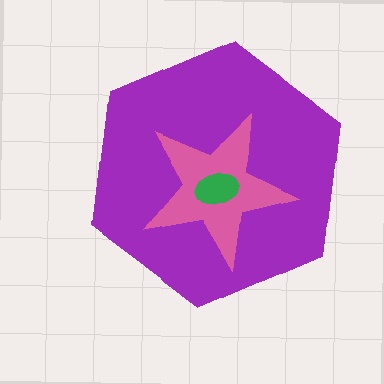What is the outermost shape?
The purple hexagon.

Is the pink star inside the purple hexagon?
Yes.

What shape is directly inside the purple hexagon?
The pink star.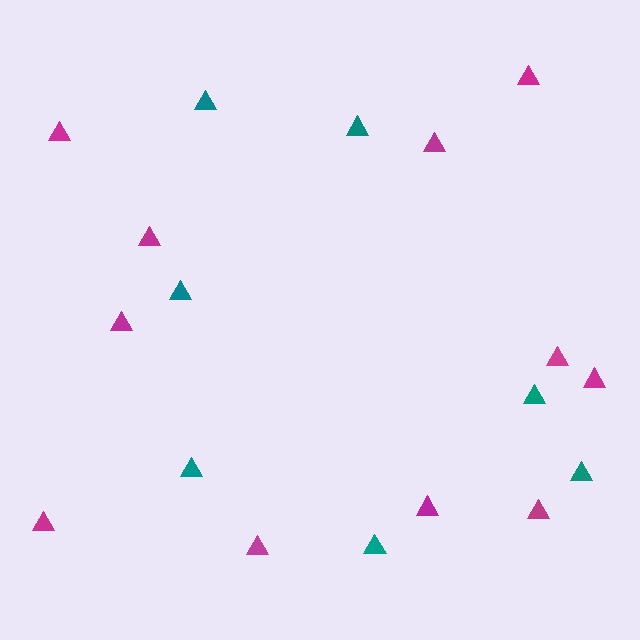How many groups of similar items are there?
There are 2 groups: one group of magenta triangles (11) and one group of teal triangles (7).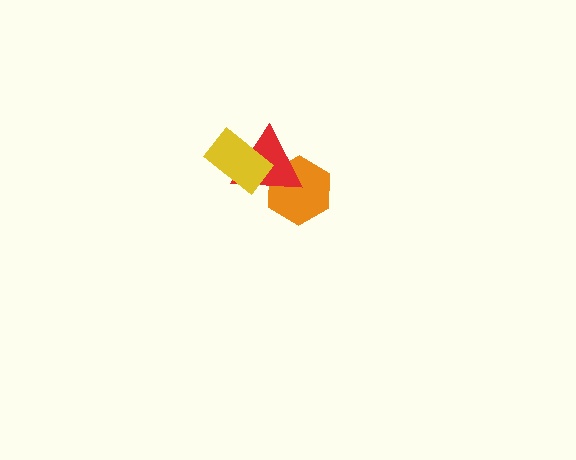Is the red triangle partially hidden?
Yes, it is partially covered by another shape.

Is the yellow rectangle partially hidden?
No, no other shape covers it.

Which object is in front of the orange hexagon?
The red triangle is in front of the orange hexagon.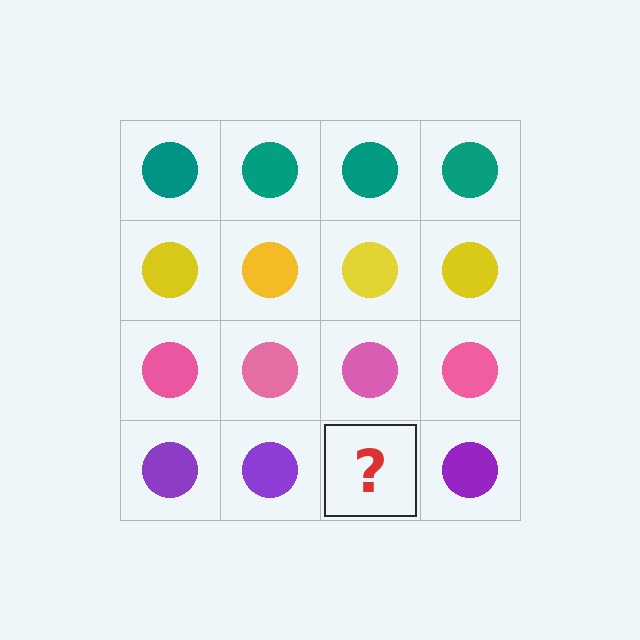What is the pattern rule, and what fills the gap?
The rule is that each row has a consistent color. The gap should be filled with a purple circle.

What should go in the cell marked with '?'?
The missing cell should contain a purple circle.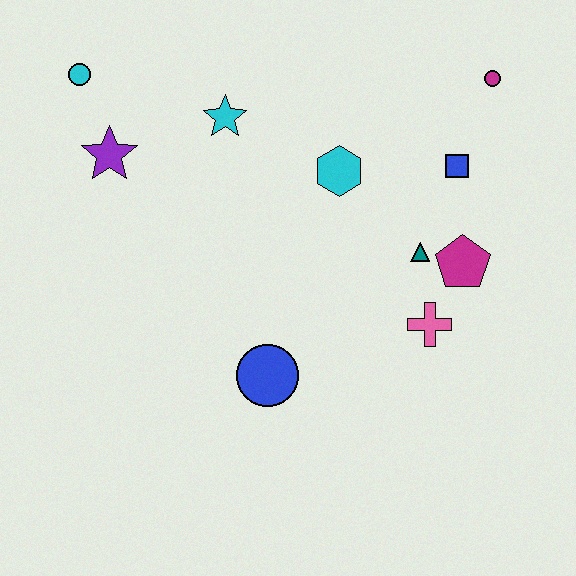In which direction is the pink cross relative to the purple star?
The pink cross is to the right of the purple star.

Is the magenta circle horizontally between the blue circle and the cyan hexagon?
No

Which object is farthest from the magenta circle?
The cyan circle is farthest from the magenta circle.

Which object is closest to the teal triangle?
The magenta pentagon is closest to the teal triangle.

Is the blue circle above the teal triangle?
No